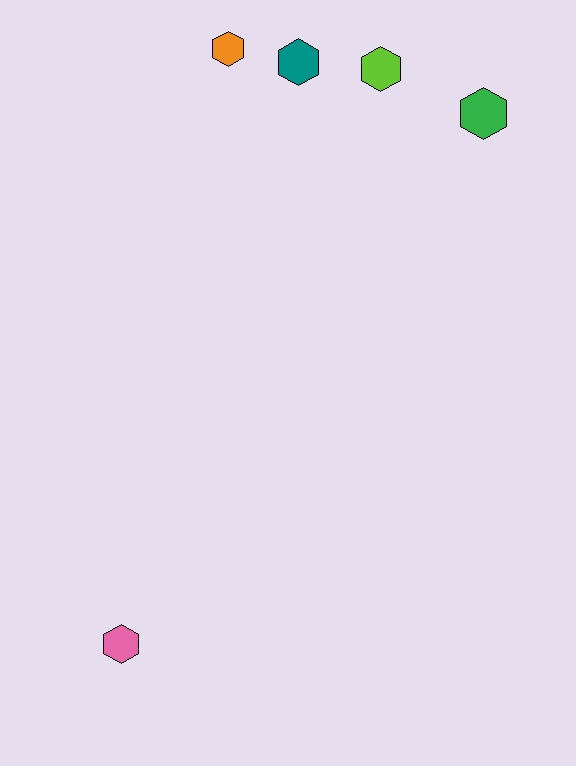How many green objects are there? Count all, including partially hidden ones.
There is 1 green object.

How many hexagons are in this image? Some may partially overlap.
There are 5 hexagons.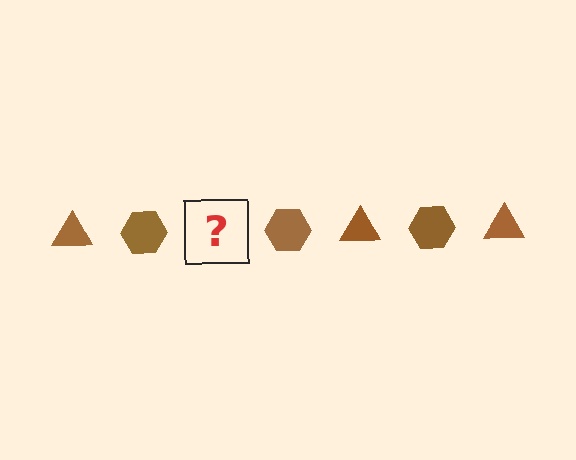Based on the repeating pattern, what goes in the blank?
The blank should be a brown triangle.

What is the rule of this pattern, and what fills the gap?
The rule is that the pattern cycles through triangle, hexagon shapes in brown. The gap should be filled with a brown triangle.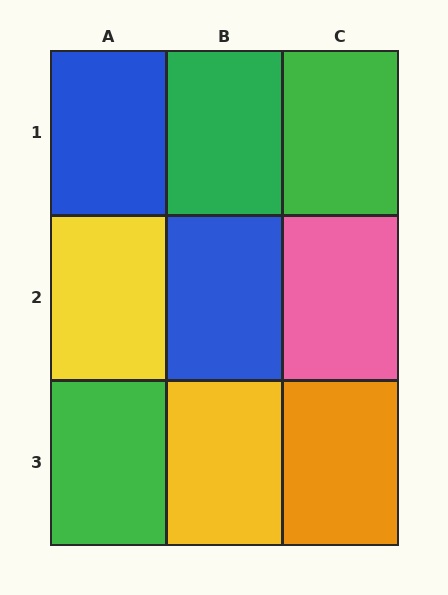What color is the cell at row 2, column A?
Yellow.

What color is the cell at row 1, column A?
Blue.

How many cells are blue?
2 cells are blue.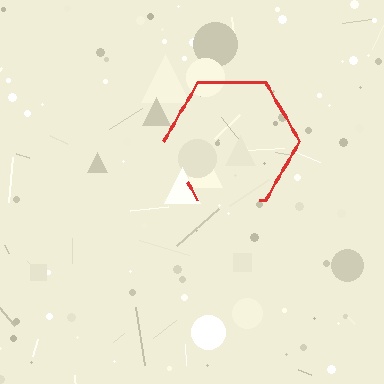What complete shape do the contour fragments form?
The contour fragments form a hexagon.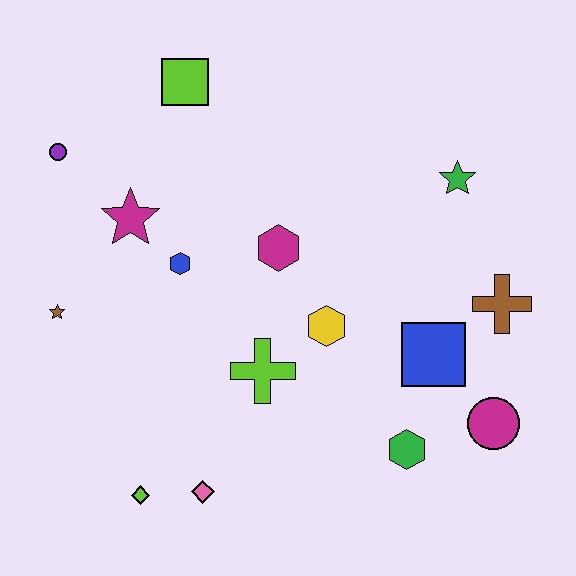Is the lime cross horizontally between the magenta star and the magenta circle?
Yes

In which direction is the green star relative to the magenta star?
The green star is to the right of the magenta star.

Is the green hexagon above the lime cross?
No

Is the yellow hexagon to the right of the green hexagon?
No